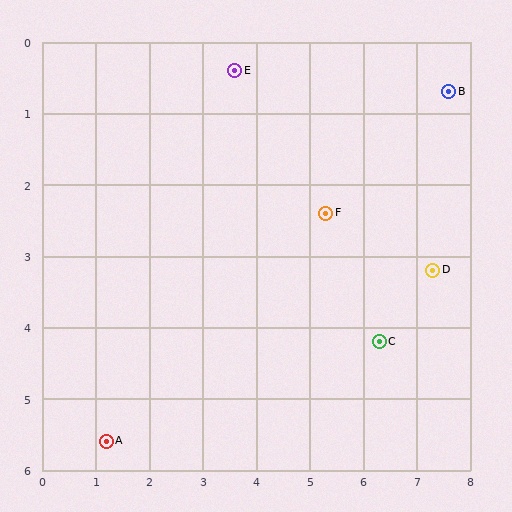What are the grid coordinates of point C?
Point C is at approximately (6.3, 4.2).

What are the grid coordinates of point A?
Point A is at approximately (1.2, 5.6).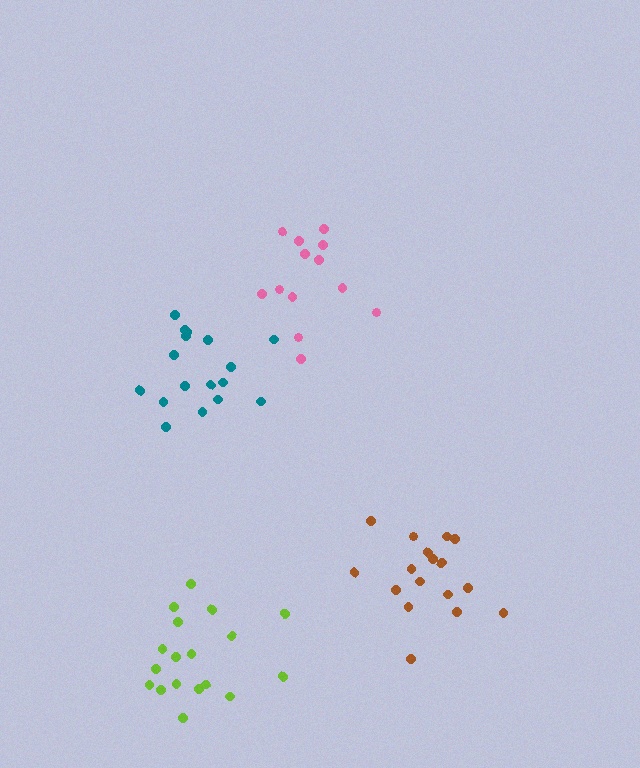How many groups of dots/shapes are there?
There are 4 groups.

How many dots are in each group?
Group 1: 17 dots, Group 2: 18 dots, Group 3: 17 dots, Group 4: 13 dots (65 total).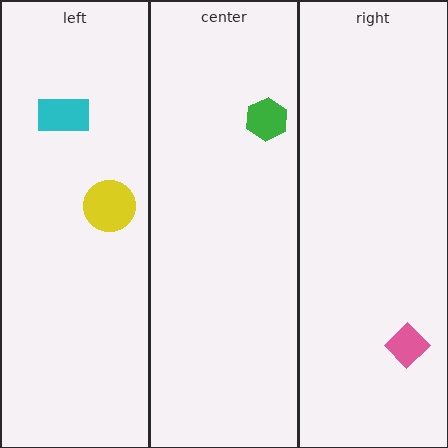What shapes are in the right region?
The pink diamond.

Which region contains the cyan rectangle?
The left region.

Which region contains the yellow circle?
The left region.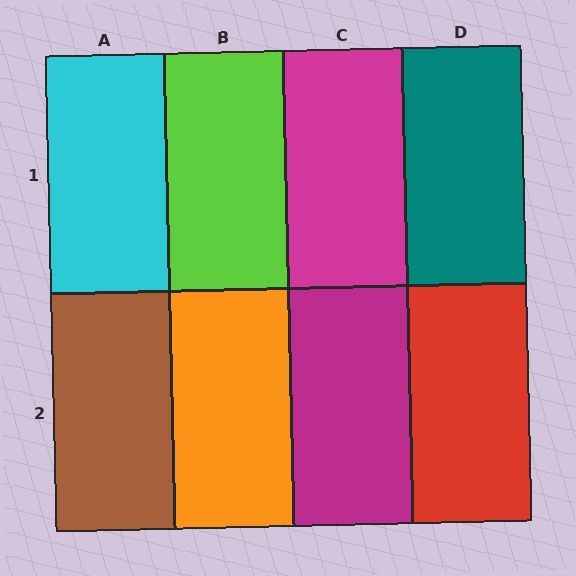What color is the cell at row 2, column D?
Red.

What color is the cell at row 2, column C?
Magenta.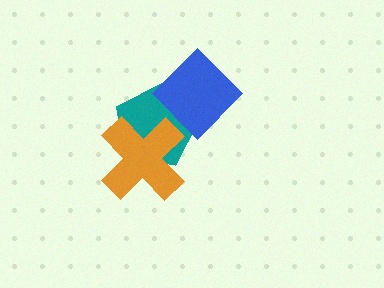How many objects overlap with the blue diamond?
1 object overlaps with the blue diamond.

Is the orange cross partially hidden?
No, no other shape covers it.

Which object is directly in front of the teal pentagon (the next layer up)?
The blue diamond is directly in front of the teal pentagon.